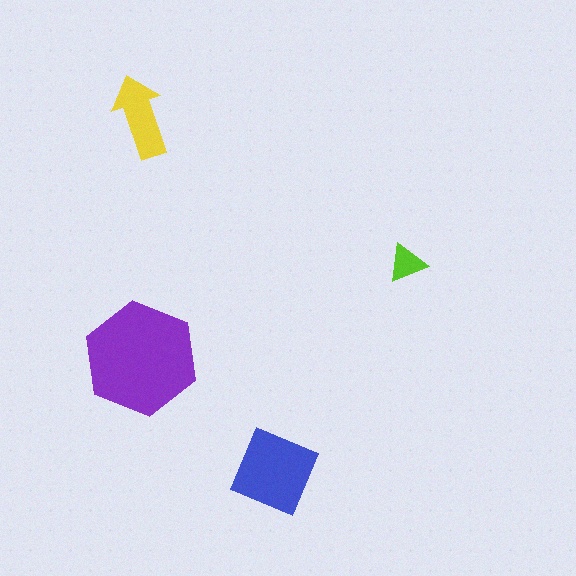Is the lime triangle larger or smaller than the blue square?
Smaller.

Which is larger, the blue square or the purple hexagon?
The purple hexagon.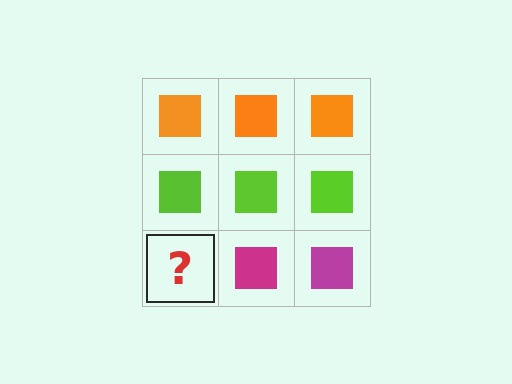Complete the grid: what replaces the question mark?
The question mark should be replaced with a magenta square.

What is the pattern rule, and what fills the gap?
The rule is that each row has a consistent color. The gap should be filled with a magenta square.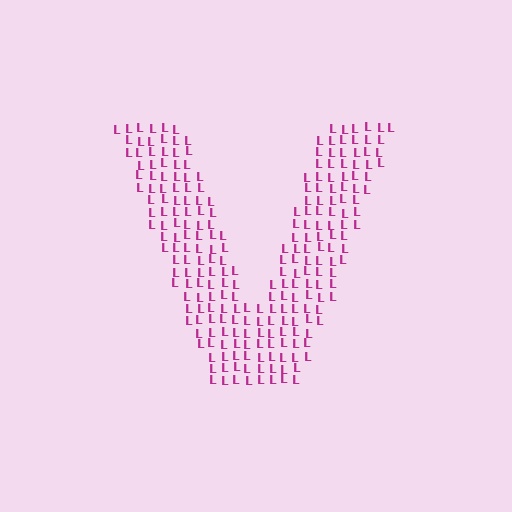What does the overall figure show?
The overall figure shows the letter V.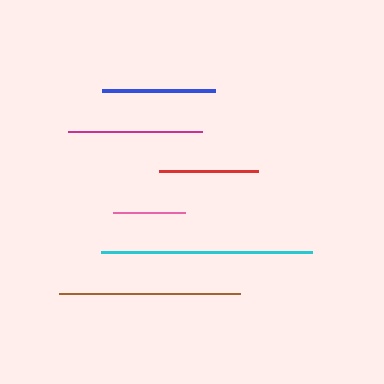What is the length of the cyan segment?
The cyan segment is approximately 212 pixels long.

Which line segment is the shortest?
The pink line is the shortest at approximately 72 pixels.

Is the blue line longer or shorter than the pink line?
The blue line is longer than the pink line.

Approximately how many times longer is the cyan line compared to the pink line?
The cyan line is approximately 2.9 times the length of the pink line.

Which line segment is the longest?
The cyan line is the longest at approximately 212 pixels.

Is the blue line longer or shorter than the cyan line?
The cyan line is longer than the blue line.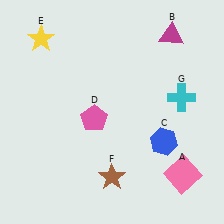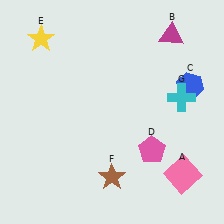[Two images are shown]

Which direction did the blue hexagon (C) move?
The blue hexagon (C) moved up.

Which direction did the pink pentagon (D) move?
The pink pentagon (D) moved right.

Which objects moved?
The objects that moved are: the blue hexagon (C), the pink pentagon (D).